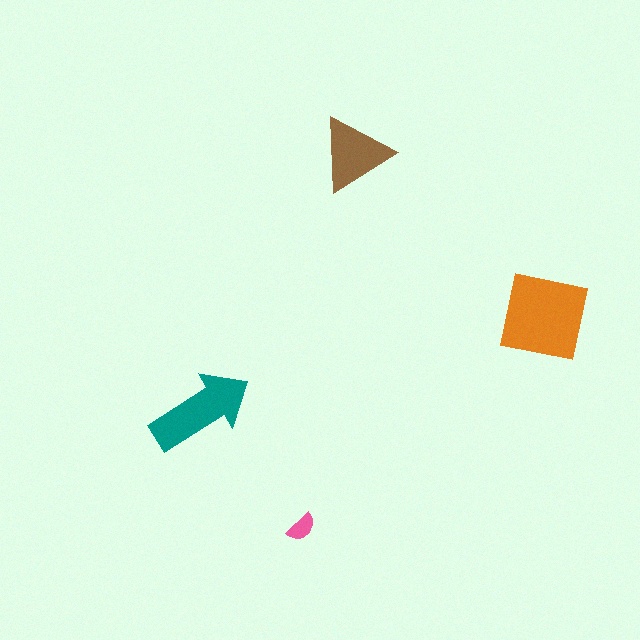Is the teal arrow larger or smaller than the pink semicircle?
Larger.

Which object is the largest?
The orange square.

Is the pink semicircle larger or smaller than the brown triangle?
Smaller.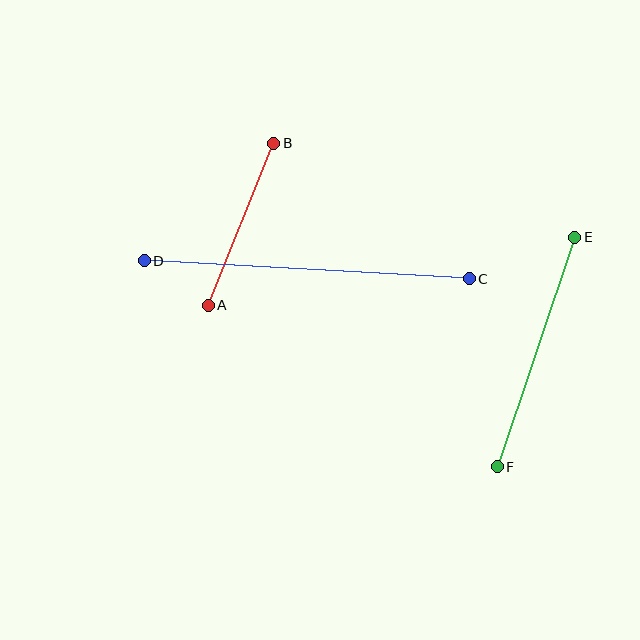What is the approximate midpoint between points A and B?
The midpoint is at approximately (241, 224) pixels.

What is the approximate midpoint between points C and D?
The midpoint is at approximately (307, 270) pixels.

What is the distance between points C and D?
The distance is approximately 325 pixels.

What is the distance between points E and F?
The distance is approximately 242 pixels.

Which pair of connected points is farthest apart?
Points C and D are farthest apart.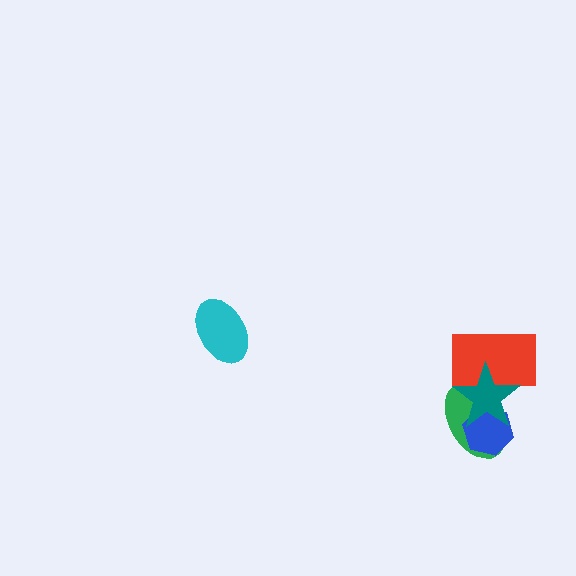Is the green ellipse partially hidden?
Yes, it is partially covered by another shape.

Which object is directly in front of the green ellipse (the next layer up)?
The red rectangle is directly in front of the green ellipse.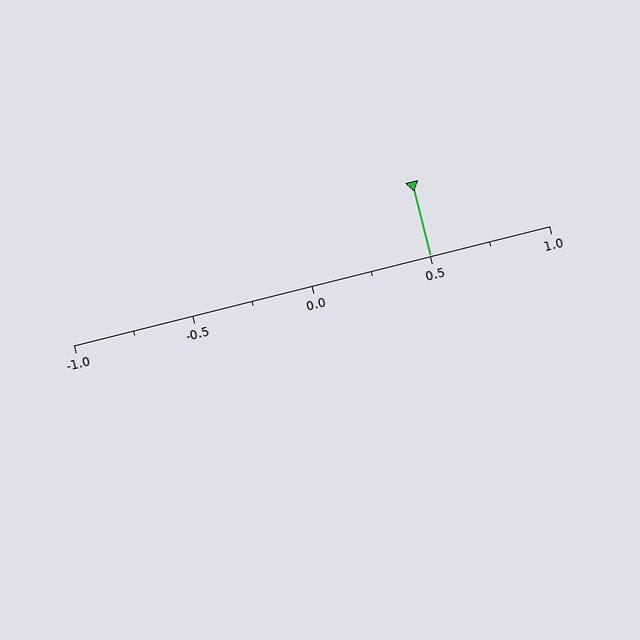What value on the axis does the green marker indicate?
The marker indicates approximately 0.5.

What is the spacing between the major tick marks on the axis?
The major ticks are spaced 0.5 apart.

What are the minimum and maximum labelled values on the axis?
The axis runs from -1.0 to 1.0.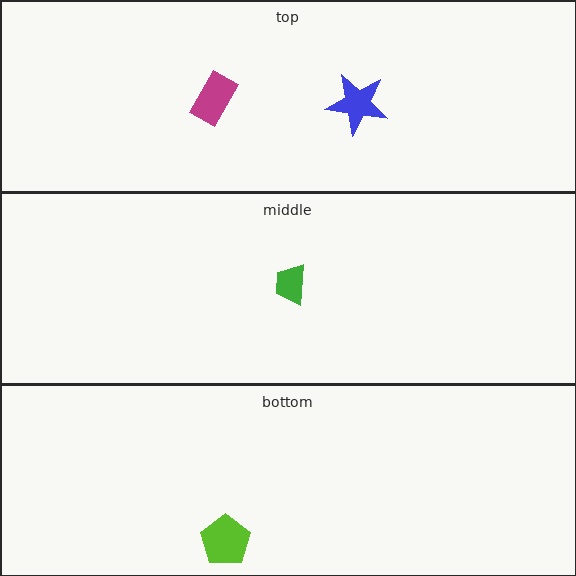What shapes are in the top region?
The magenta rectangle, the blue star.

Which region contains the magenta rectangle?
The top region.